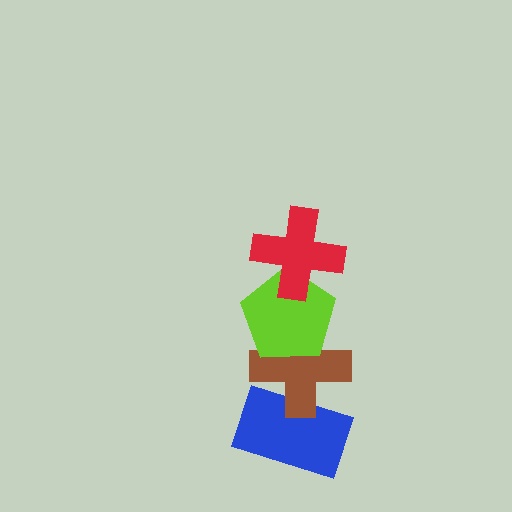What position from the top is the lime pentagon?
The lime pentagon is 2nd from the top.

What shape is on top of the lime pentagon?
The red cross is on top of the lime pentagon.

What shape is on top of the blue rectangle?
The brown cross is on top of the blue rectangle.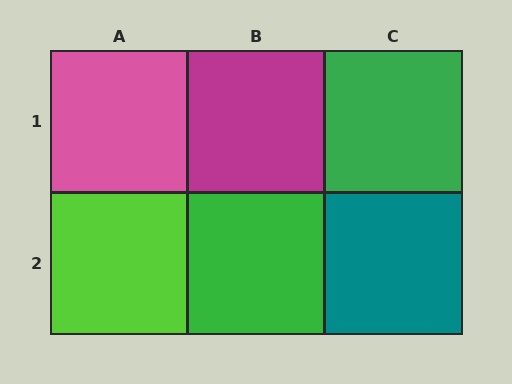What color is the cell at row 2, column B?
Green.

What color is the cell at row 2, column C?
Teal.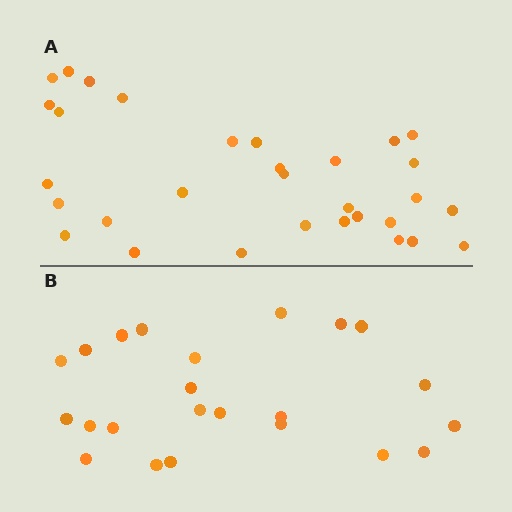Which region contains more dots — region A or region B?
Region A (the top region) has more dots.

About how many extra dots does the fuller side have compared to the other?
Region A has roughly 8 or so more dots than region B.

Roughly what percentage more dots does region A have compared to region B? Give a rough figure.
About 35% more.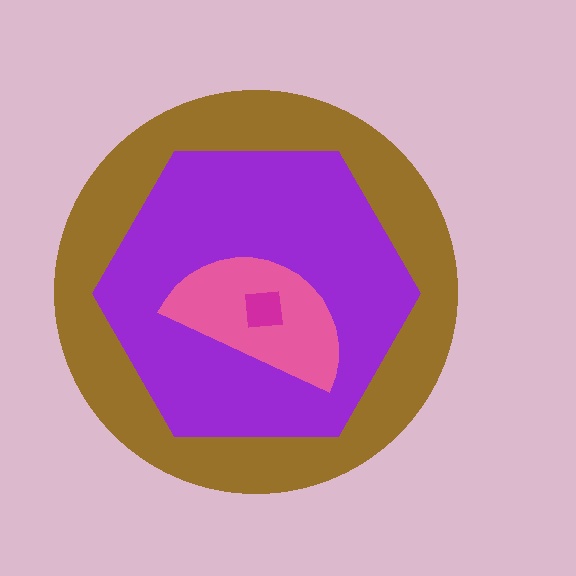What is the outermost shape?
The brown circle.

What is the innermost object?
The magenta square.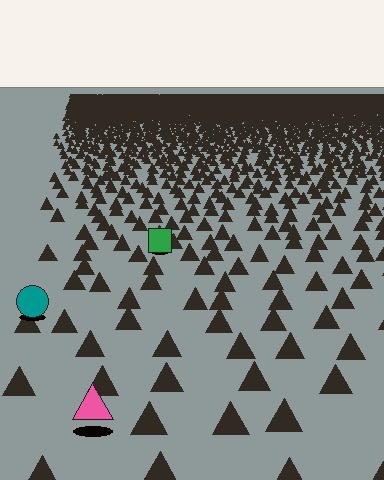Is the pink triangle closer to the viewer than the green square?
Yes. The pink triangle is closer — you can tell from the texture gradient: the ground texture is coarser near it.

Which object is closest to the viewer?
The pink triangle is closest. The texture marks near it are larger and more spread out.